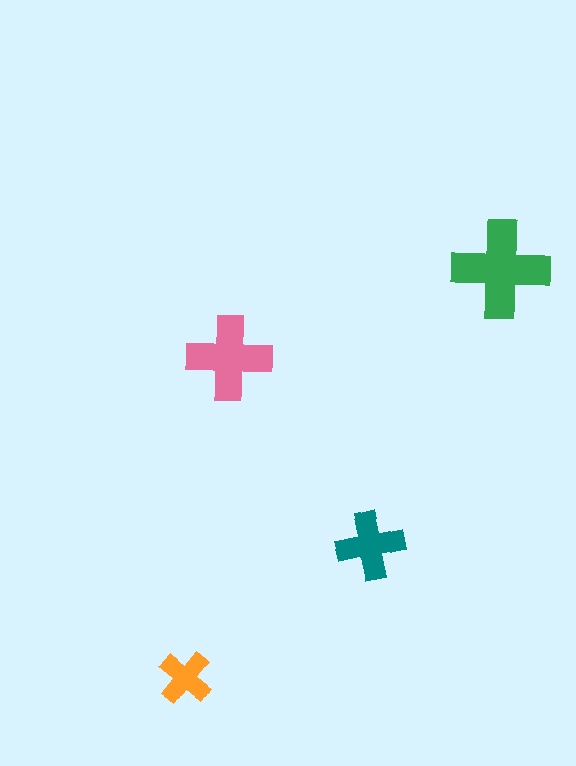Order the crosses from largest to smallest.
the green one, the pink one, the teal one, the orange one.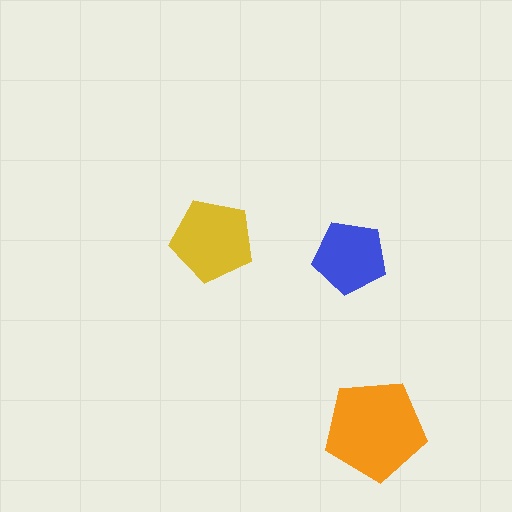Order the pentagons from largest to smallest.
the orange one, the yellow one, the blue one.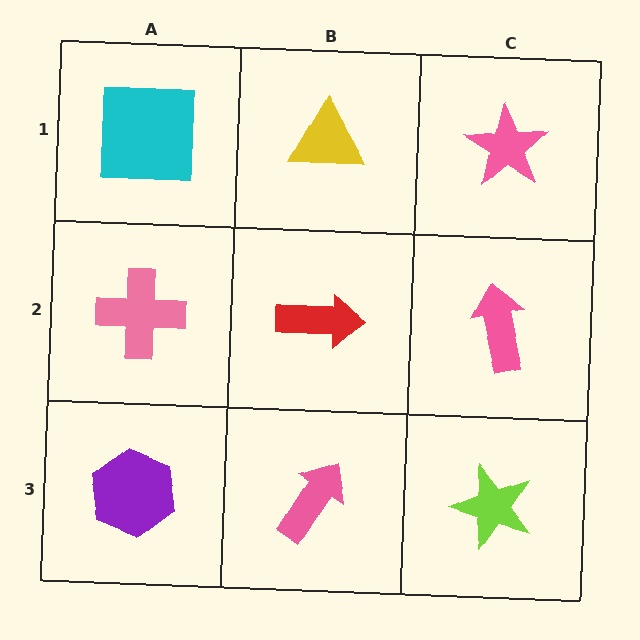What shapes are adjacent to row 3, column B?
A red arrow (row 2, column B), a purple hexagon (row 3, column A), a lime star (row 3, column C).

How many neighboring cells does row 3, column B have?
3.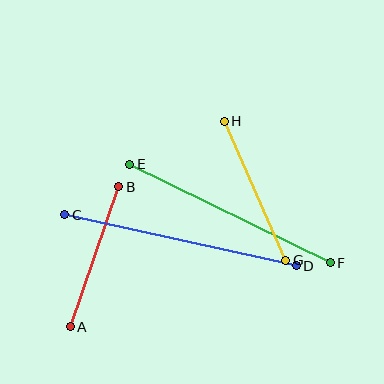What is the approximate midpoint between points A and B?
The midpoint is at approximately (94, 257) pixels.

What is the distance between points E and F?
The distance is approximately 223 pixels.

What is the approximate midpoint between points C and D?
The midpoint is at approximately (181, 240) pixels.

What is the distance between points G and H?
The distance is approximately 152 pixels.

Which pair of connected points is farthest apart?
Points C and D are farthest apart.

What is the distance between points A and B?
The distance is approximately 148 pixels.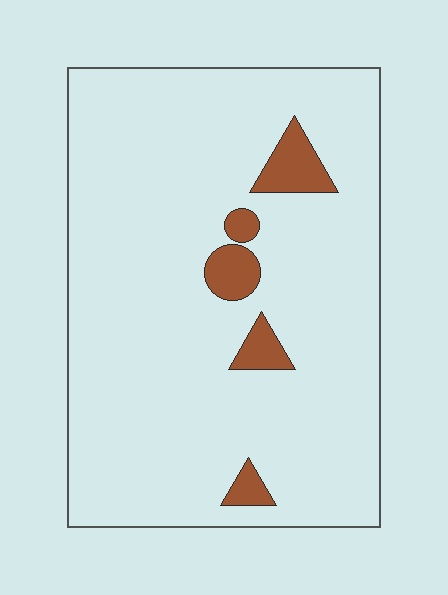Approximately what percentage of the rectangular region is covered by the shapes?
Approximately 5%.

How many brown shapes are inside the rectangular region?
5.